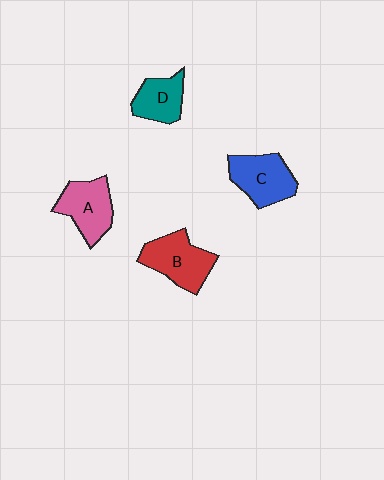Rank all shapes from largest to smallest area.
From largest to smallest: B (red), C (blue), A (pink), D (teal).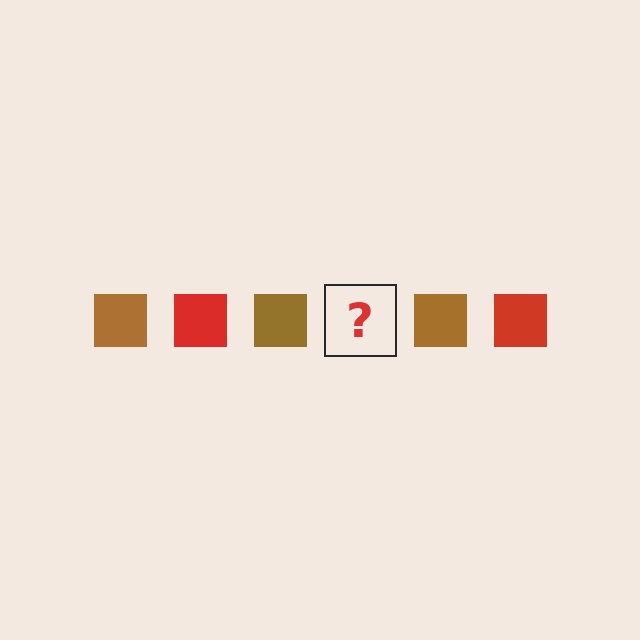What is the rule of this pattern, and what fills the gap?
The rule is that the pattern cycles through brown, red squares. The gap should be filled with a red square.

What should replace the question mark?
The question mark should be replaced with a red square.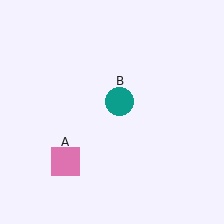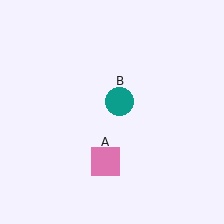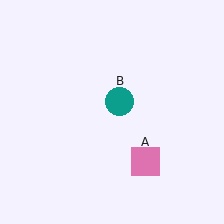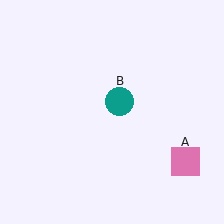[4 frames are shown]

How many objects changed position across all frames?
1 object changed position: pink square (object A).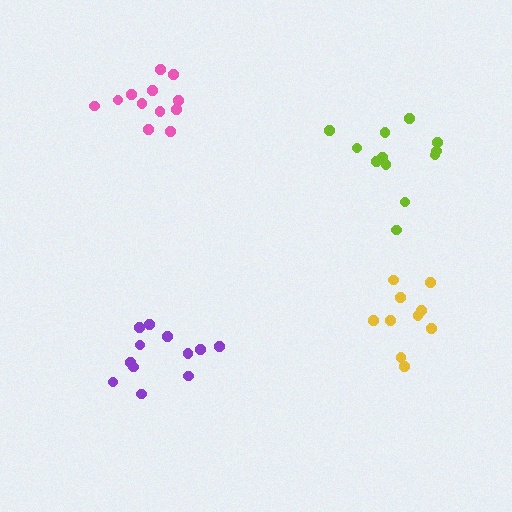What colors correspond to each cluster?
The clusters are colored: purple, pink, yellow, lime.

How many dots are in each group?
Group 1: 12 dots, Group 2: 12 dots, Group 3: 10 dots, Group 4: 12 dots (46 total).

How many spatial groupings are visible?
There are 4 spatial groupings.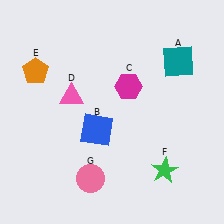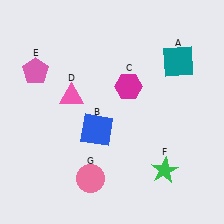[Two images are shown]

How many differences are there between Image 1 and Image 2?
There is 1 difference between the two images.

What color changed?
The pentagon (E) changed from orange in Image 1 to pink in Image 2.